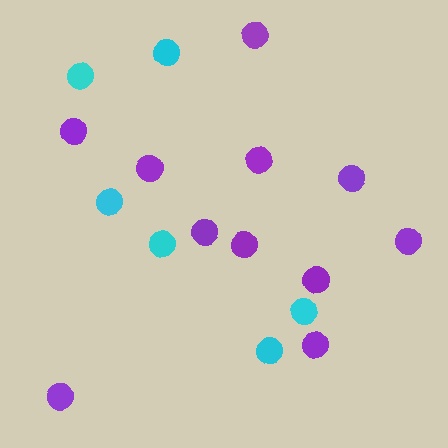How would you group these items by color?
There are 2 groups: one group of cyan circles (6) and one group of purple circles (11).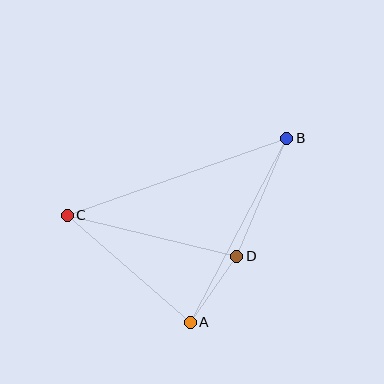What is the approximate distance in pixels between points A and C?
The distance between A and C is approximately 163 pixels.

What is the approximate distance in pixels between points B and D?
The distance between B and D is approximately 128 pixels.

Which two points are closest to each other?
Points A and D are closest to each other.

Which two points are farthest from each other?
Points B and C are farthest from each other.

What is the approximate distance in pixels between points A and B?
The distance between A and B is approximately 208 pixels.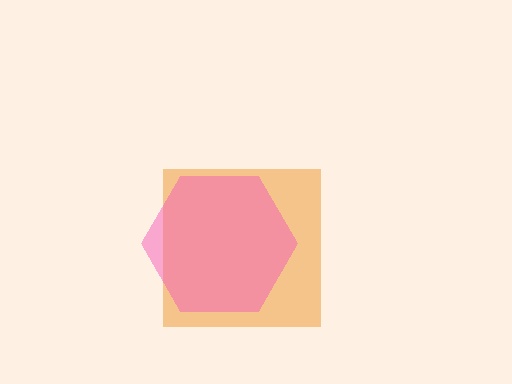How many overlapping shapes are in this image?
There are 2 overlapping shapes in the image.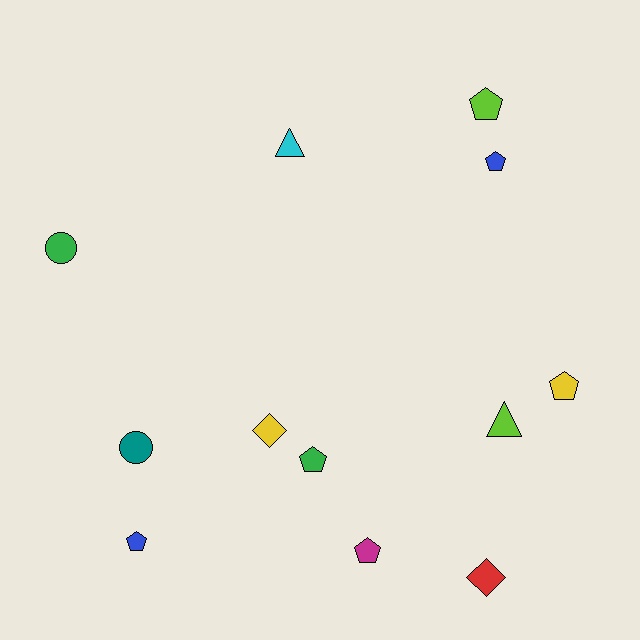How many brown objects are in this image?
There are no brown objects.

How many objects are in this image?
There are 12 objects.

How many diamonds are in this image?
There are 2 diamonds.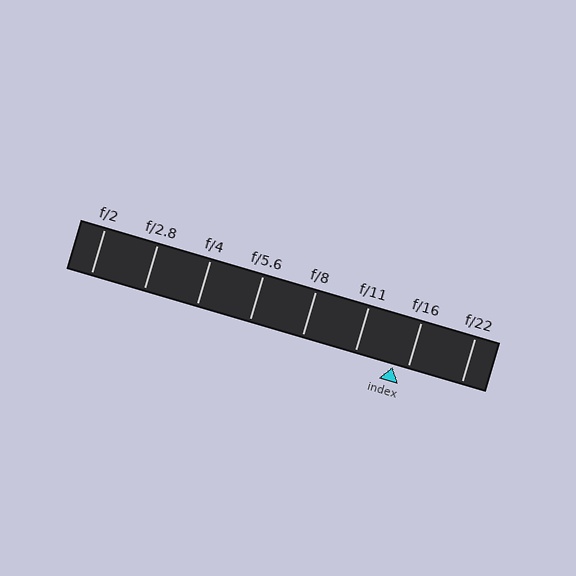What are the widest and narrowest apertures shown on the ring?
The widest aperture shown is f/2 and the narrowest is f/22.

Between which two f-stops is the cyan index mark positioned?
The index mark is between f/11 and f/16.